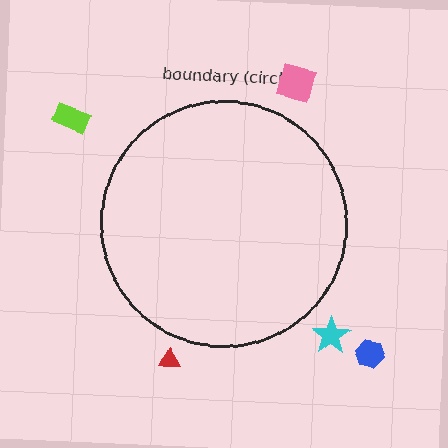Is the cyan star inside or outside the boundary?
Outside.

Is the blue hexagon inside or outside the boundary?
Outside.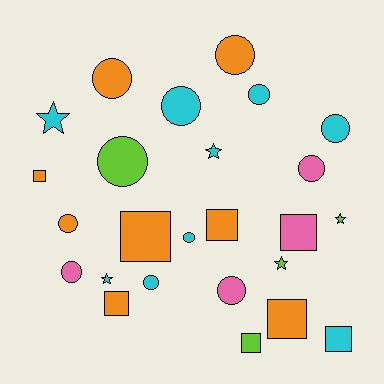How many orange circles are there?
There are 3 orange circles.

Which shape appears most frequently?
Circle, with 12 objects.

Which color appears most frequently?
Cyan, with 9 objects.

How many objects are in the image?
There are 25 objects.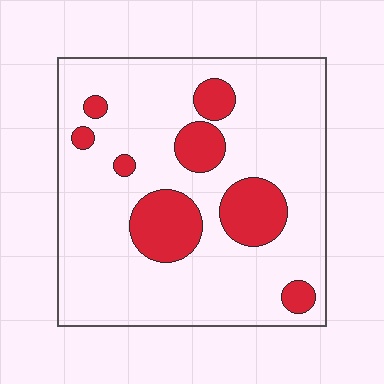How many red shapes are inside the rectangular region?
8.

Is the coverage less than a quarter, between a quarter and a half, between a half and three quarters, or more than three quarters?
Less than a quarter.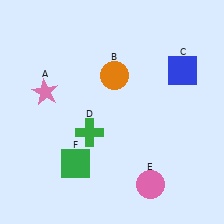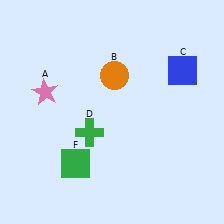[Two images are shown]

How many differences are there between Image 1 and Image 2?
There is 1 difference between the two images.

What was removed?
The pink circle (E) was removed in Image 2.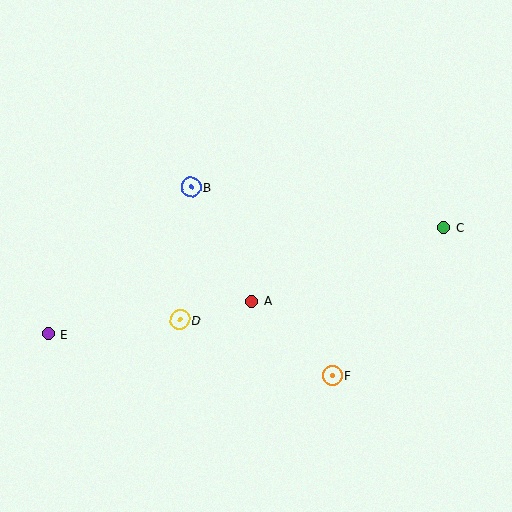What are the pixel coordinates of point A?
Point A is at (252, 301).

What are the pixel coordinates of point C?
Point C is at (444, 227).